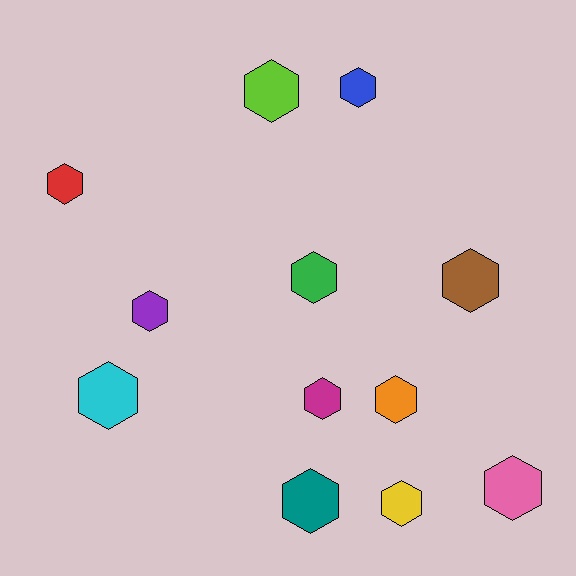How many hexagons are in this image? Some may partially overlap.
There are 12 hexagons.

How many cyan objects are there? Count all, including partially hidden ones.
There is 1 cyan object.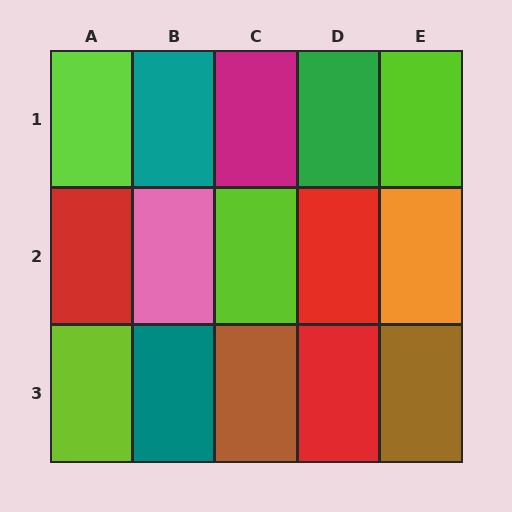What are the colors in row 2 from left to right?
Red, pink, lime, red, orange.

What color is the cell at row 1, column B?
Teal.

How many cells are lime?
4 cells are lime.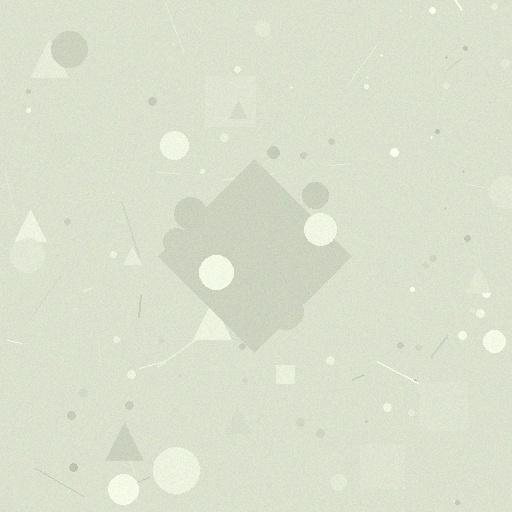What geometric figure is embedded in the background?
A diamond is embedded in the background.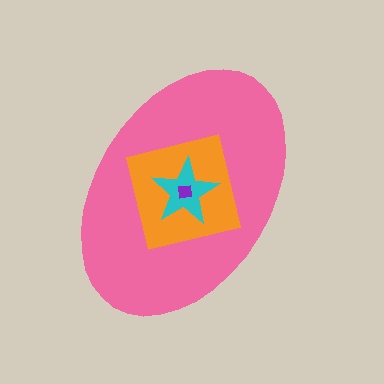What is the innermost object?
The purple square.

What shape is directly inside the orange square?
The cyan star.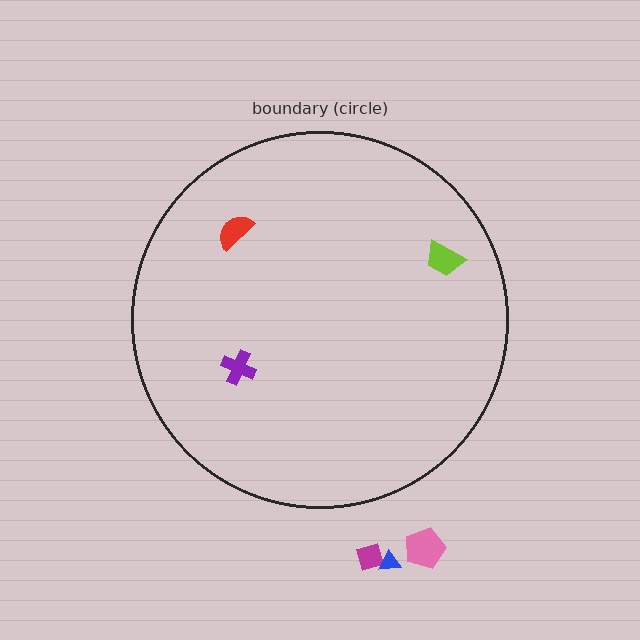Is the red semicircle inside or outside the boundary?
Inside.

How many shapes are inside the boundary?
3 inside, 3 outside.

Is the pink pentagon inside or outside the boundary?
Outside.